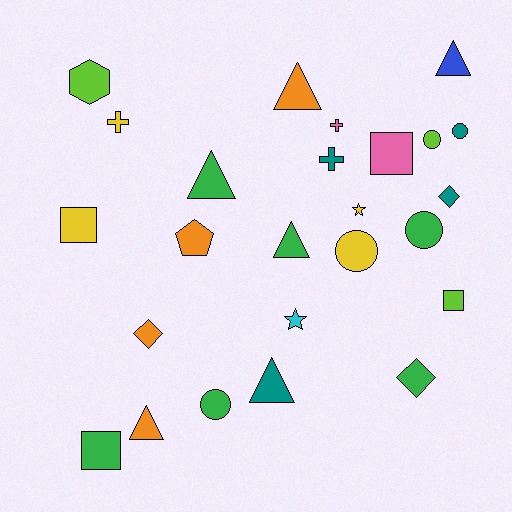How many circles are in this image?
There are 5 circles.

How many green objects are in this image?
There are 6 green objects.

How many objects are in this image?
There are 25 objects.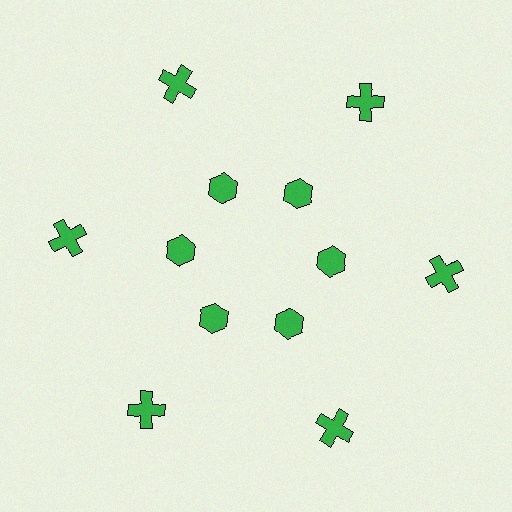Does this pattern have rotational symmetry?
Yes, this pattern has 6-fold rotational symmetry. It looks the same after rotating 60 degrees around the center.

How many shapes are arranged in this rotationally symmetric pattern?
There are 12 shapes, arranged in 6 groups of 2.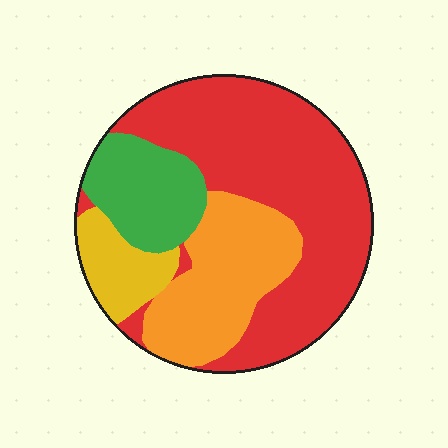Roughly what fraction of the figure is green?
Green covers roughly 15% of the figure.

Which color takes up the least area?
Yellow, at roughly 10%.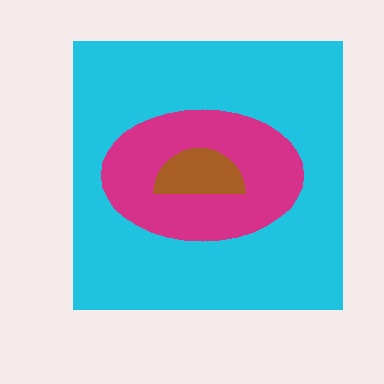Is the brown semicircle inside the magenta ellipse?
Yes.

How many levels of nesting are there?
3.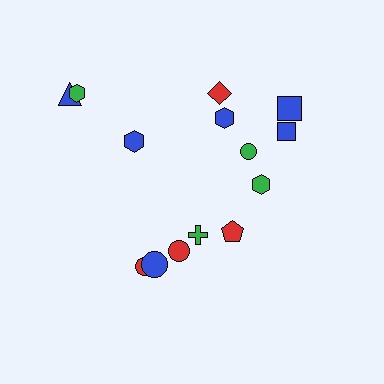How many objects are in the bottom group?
There are 5 objects.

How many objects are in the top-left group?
There are 3 objects.